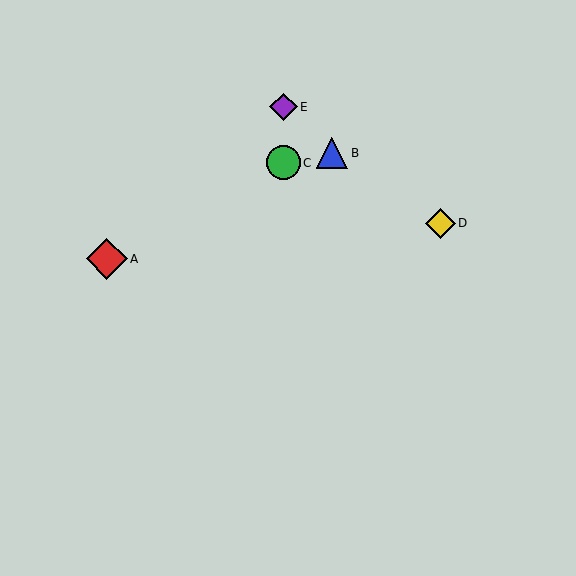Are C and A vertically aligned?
No, C is at x≈283 and A is at x≈107.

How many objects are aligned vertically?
2 objects (C, E) are aligned vertically.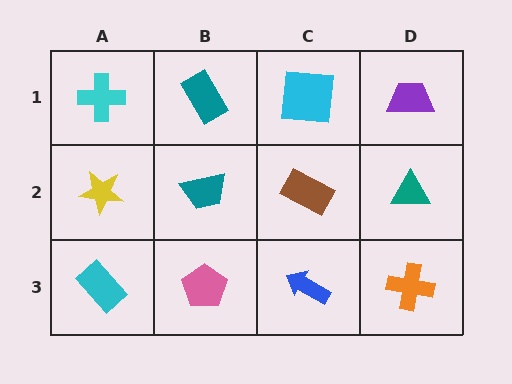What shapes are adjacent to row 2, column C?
A cyan square (row 1, column C), a blue arrow (row 3, column C), a teal trapezoid (row 2, column B), a teal triangle (row 2, column D).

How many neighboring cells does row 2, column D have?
3.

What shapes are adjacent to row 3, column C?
A brown rectangle (row 2, column C), a pink pentagon (row 3, column B), an orange cross (row 3, column D).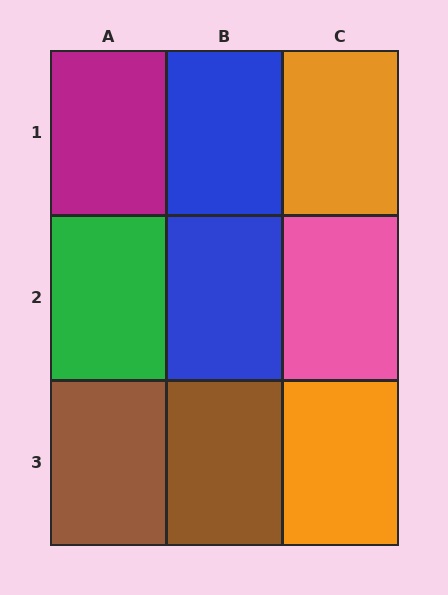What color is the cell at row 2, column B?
Blue.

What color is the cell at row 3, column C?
Orange.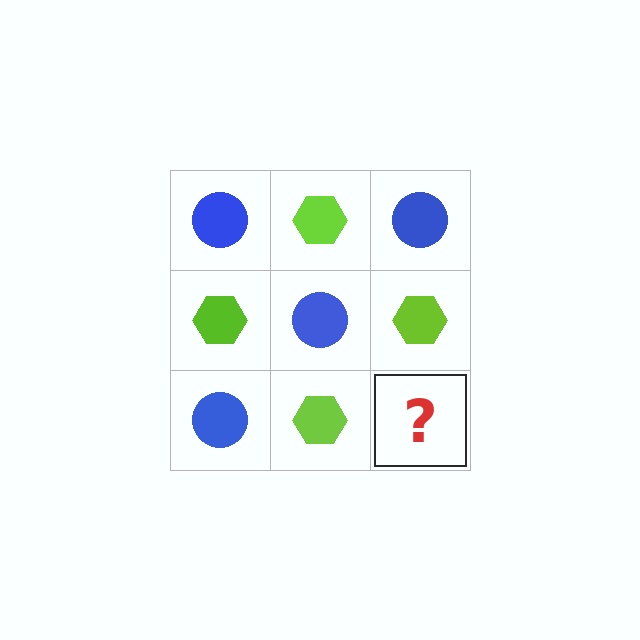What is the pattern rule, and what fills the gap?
The rule is that it alternates blue circle and lime hexagon in a checkerboard pattern. The gap should be filled with a blue circle.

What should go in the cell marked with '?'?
The missing cell should contain a blue circle.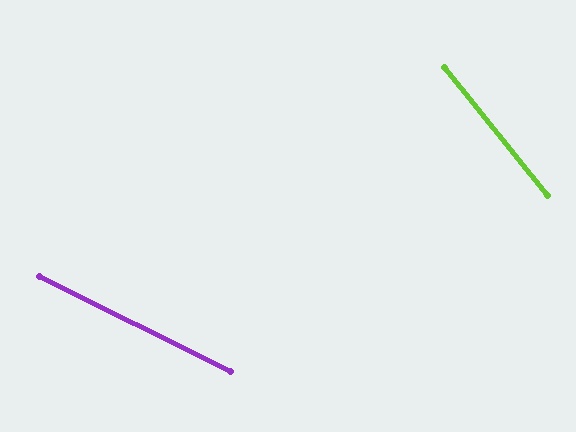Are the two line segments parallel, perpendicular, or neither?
Neither parallel nor perpendicular — they differ by about 25°.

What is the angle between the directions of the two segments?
Approximately 25 degrees.